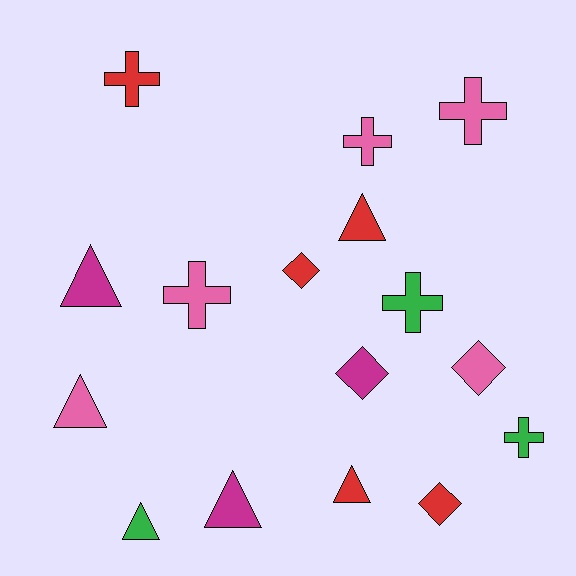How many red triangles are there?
There are 2 red triangles.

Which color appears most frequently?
Pink, with 5 objects.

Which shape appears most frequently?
Triangle, with 6 objects.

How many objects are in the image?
There are 16 objects.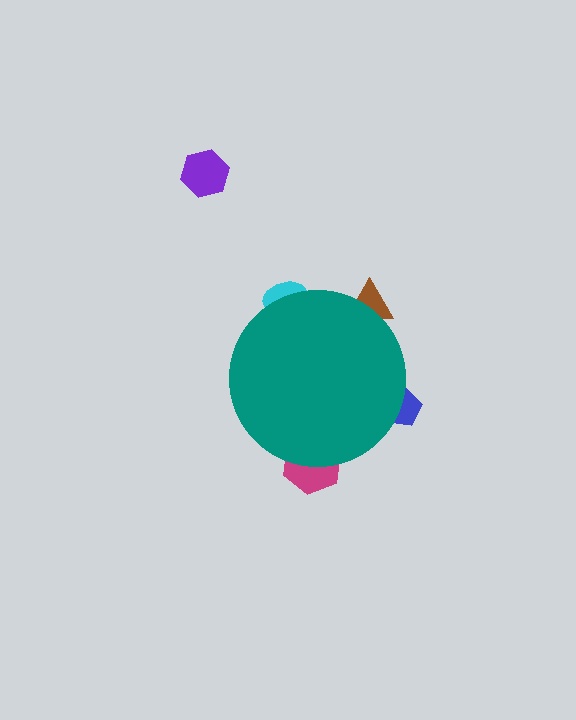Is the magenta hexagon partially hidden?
Yes, the magenta hexagon is partially hidden behind the teal circle.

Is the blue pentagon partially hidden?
Yes, the blue pentagon is partially hidden behind the teal circle.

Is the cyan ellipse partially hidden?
Yes, the cyan ellipse is partially hidden behind the teal circle.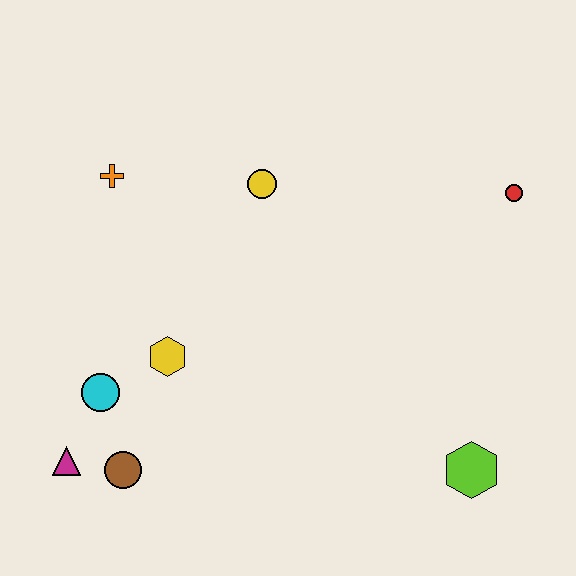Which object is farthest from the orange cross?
The lime hexagon is farthest from the orange cross.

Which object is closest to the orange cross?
The yellow circle is closest to the orange cross.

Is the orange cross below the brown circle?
No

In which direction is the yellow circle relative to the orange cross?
The yellow circle is to the right of the orange cross.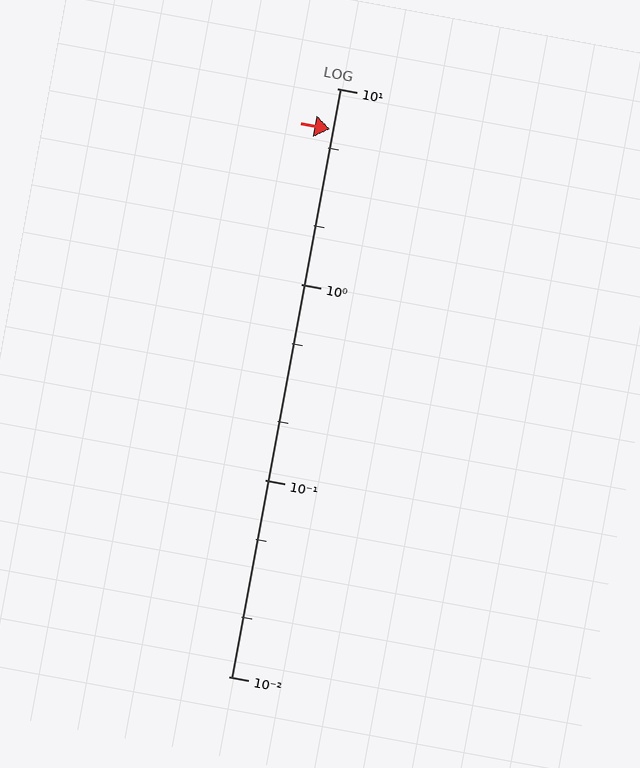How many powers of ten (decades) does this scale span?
The scale spans 3 decades, from 0.01 to 10.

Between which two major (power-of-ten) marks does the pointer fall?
The pointer is between 1 and 10.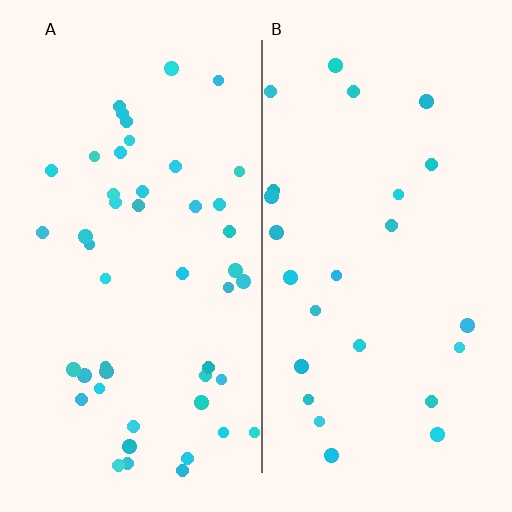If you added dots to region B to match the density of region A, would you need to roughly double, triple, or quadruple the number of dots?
Approximately double.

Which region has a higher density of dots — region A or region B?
A (the left).